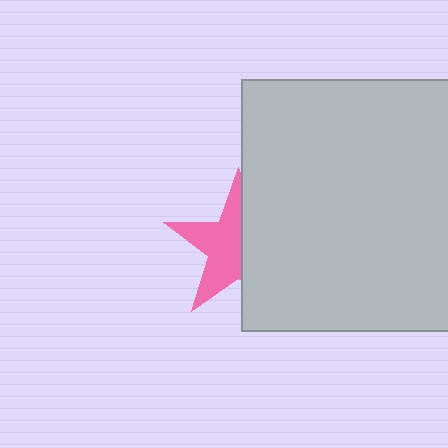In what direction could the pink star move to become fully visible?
The pink star could move left. That would shift it out from behind the light gray square entirely.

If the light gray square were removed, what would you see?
You would see the complete pink star.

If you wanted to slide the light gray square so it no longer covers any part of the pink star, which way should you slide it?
Slide it right — that is the most direct way to separate the two shapes.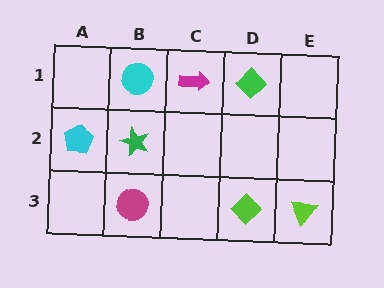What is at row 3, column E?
A lime triangle.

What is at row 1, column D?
A green diamond.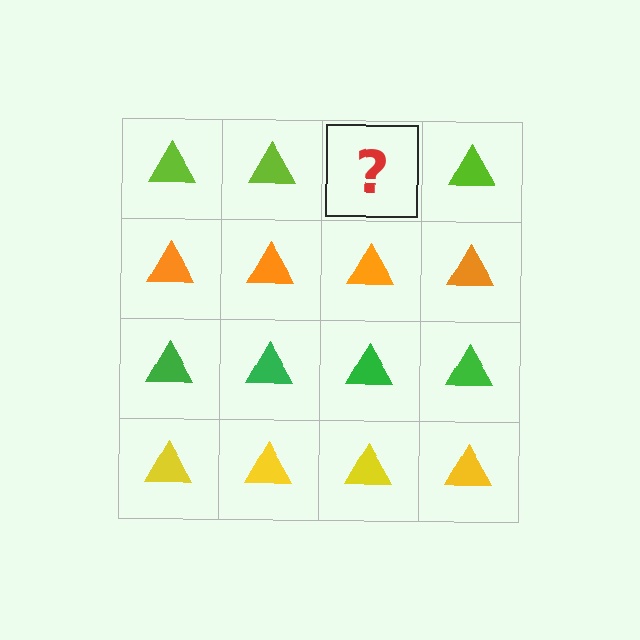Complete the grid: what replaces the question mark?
The question mark should be replaced with a lime triangle.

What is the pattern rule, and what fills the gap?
The rule is that each row has a consistent color. The gap should be filled with a lime triangle.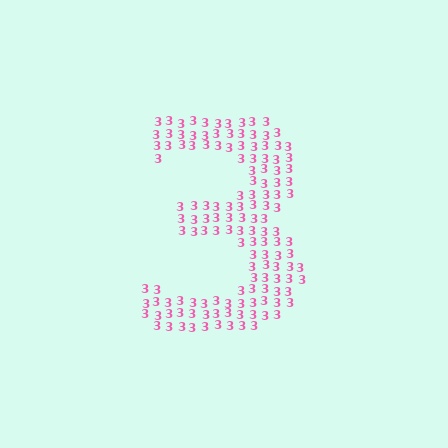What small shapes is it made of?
It is made of small digit 3's.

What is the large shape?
The large shape is the digit 3.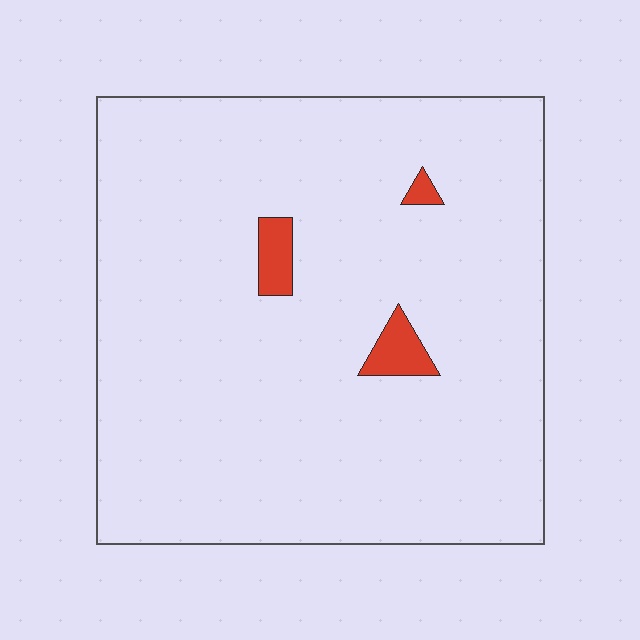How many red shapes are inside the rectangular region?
3.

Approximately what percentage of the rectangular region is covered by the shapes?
Approximately 5%.